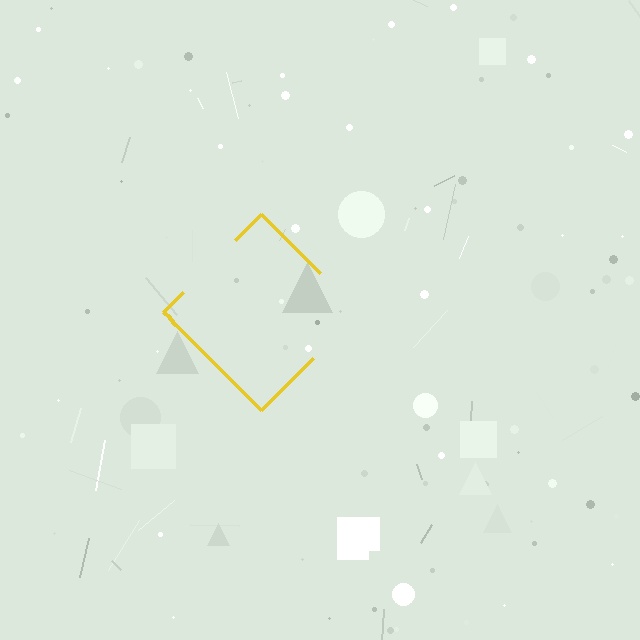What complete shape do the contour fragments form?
The contour fragments form a diamond.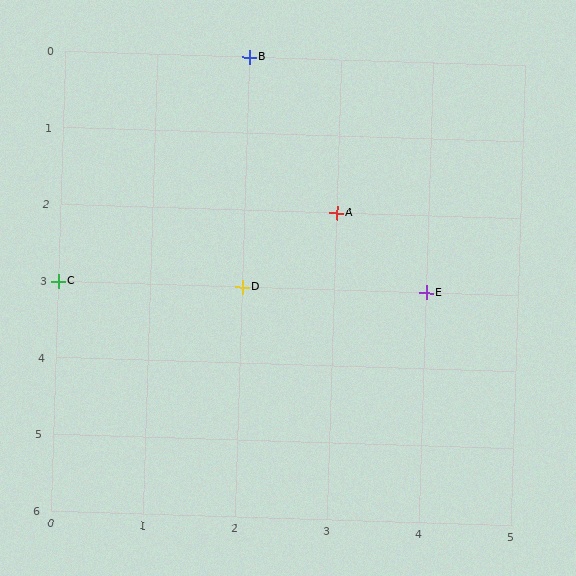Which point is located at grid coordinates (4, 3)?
Point E is at (4, 3).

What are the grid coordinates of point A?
Point A is at grid coordinates (3, 2).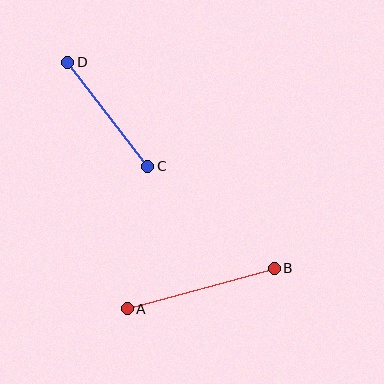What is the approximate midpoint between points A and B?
The midpoint is at approximately (201, 289) pixels.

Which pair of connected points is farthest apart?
Points A and B are farthest apart.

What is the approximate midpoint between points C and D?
The midpoint is at approximately (108, 114) pixels.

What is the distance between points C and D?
The distance is approximately 131 pixels.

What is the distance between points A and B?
The distance is approximately 153 pixels.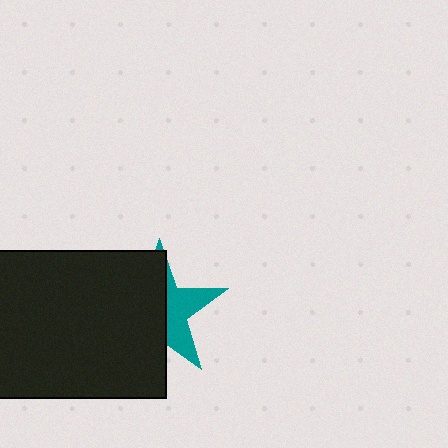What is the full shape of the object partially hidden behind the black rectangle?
The partially hidden object is a teal star.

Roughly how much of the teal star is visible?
A small part of it is visible (roughly 39%).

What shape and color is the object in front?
The object in front is a black rectangle.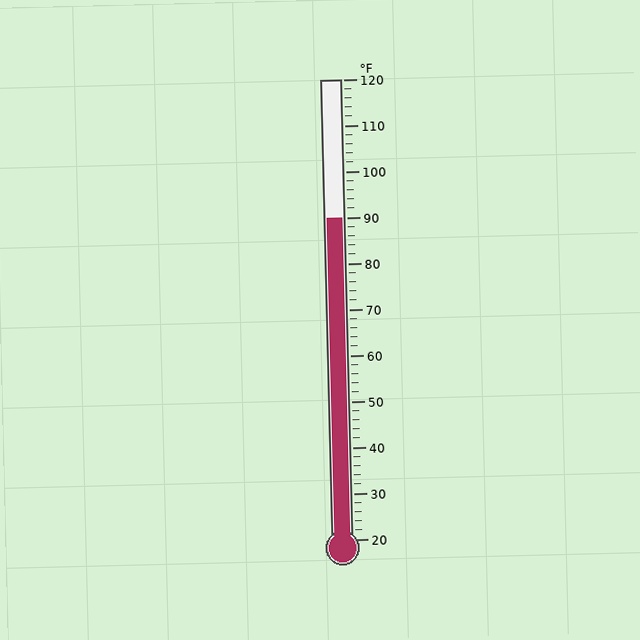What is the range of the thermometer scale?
The thermometer scale ranges from 20°F to 120°F.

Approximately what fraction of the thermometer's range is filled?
The thermometer is filled to approximately 70% of its range.